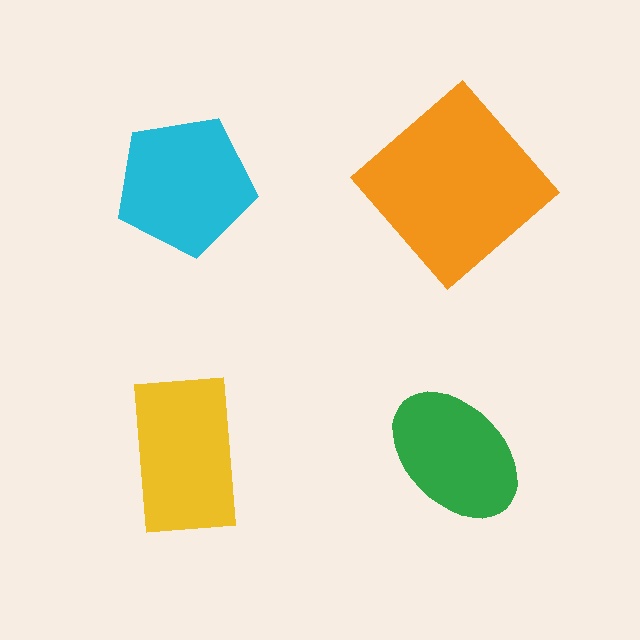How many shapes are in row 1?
2 shapes.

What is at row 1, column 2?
An orange diamond.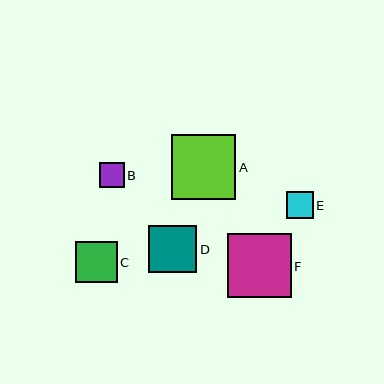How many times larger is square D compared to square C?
Square D is approximately 1.2 times the size of square C.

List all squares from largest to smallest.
From largest to smallest: A, F, D, C, E, B.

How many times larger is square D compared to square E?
Square D is approximately 1.8 times the size of square E.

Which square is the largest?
Square A is the largest with a size of approximately 64 pixels.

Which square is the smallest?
Square B is the smallest with a size of approximately 25 pixels.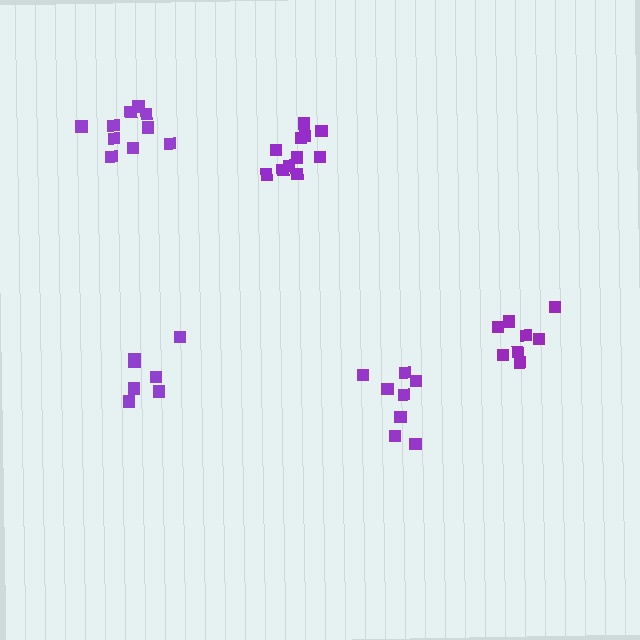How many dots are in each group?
Group 1: 8 dots, Group 2: 10 dots, Group 3: 7 dots, Group 4: 11 dots, Group 5: 8 dots (44 total).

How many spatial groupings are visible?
There are 5 spatial groupings.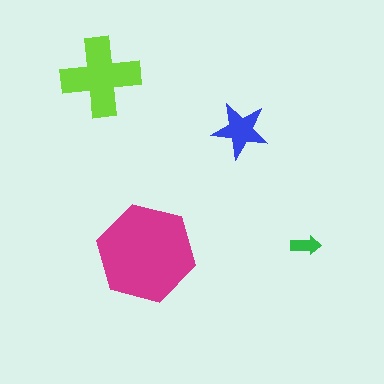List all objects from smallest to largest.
The green arrow, the blue star, the lime cross, the magenta hexagon.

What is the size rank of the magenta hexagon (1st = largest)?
1st.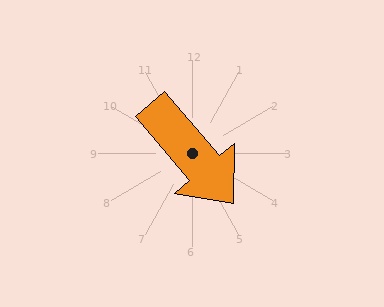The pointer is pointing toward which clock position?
Roughly 5 o'clock.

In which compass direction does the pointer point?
Southeast.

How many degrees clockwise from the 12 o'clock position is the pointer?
Approximately 140 degrees.